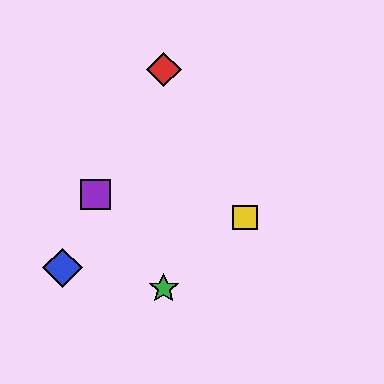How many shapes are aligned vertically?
2 shapes (the red diamond, the green star) are aligned vertically.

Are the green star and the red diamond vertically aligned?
Yes, both are at x≈164.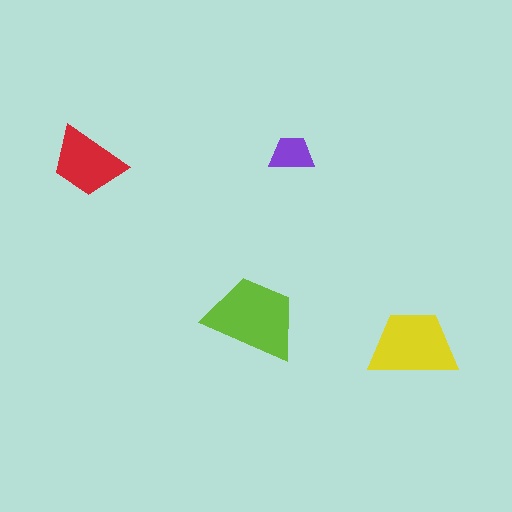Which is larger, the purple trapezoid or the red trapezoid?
The red one.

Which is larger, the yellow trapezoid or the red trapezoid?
The yellow one.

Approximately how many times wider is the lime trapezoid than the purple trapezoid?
About 2 times wider.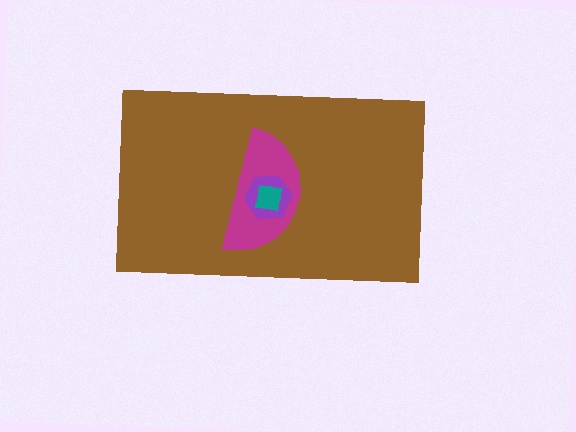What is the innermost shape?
The teal square.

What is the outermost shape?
The brown rectangle.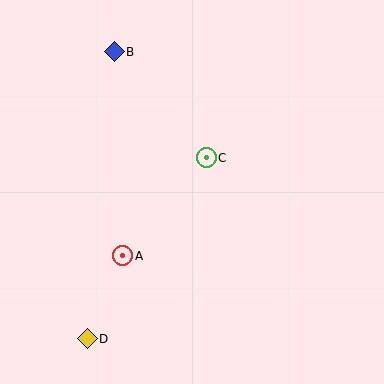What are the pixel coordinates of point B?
Point B is at (114, 52).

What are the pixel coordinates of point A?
Point A is at (123, 256).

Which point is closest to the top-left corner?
Point B is closest to the top-left corner.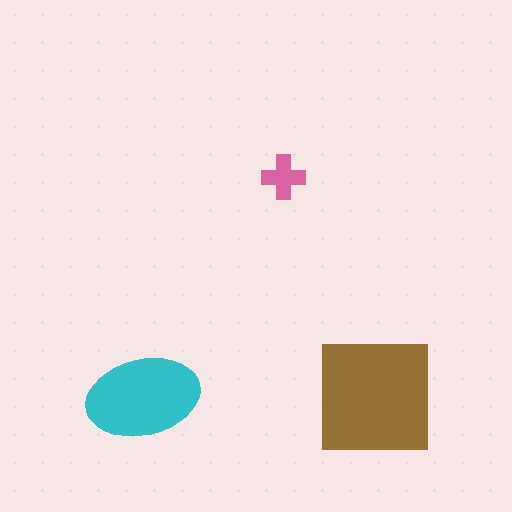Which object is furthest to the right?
The brown square is rightmost.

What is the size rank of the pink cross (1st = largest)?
3rd.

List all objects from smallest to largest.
The pink cross, the cyan ellipse, the brown square.